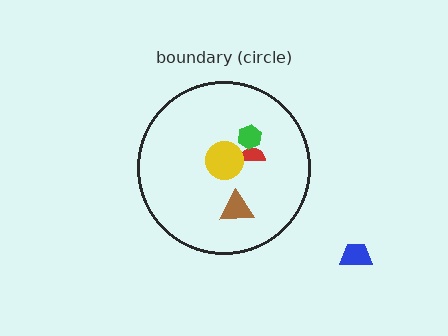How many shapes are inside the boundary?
4 inside, 1 outside.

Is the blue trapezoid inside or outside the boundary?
Outside.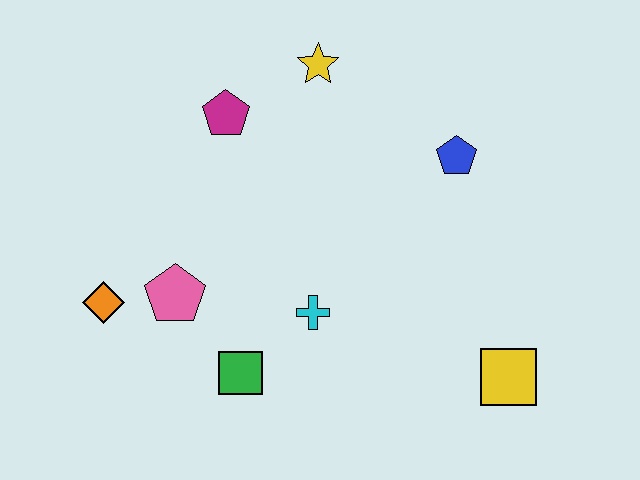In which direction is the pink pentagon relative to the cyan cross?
The pink pentagon is to the left of the cyan cross.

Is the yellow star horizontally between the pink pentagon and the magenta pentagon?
No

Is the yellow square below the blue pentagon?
Yes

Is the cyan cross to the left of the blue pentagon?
Yes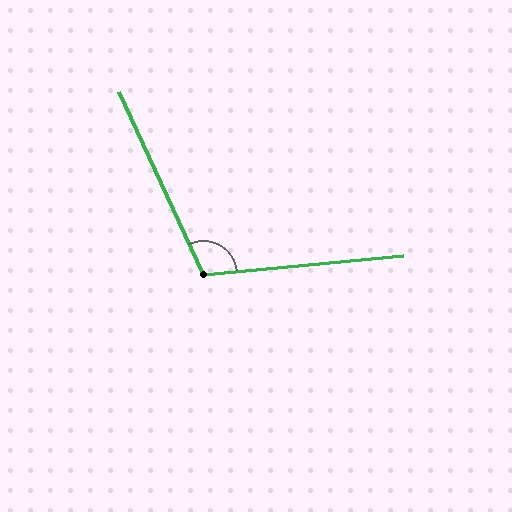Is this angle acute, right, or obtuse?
It is obtuse.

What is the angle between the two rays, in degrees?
Approximately 109 degrees.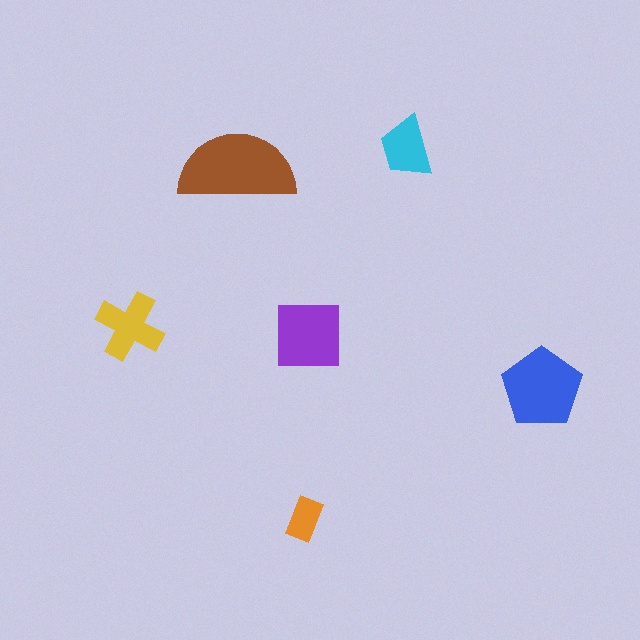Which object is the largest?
The brown semicircle.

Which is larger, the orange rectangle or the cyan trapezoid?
The cyan trapezoid.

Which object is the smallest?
The orange rectangle.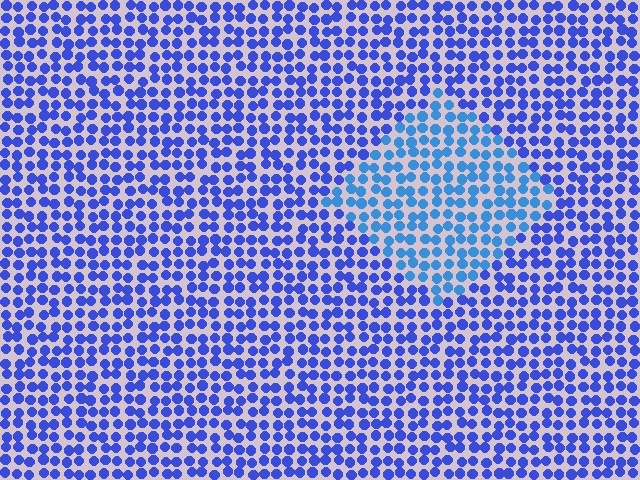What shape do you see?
I see a diamond.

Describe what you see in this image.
The image is filled with small blue elements in a uniform arrangement. A diamond-shaped region is visible where the elements are tinted to a slightly different hue, forming a subtle color boundary.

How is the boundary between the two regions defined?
The boundary is defined purely by a slight shift in hue (about 26 degrees). Spacing, size, and orientation are identical on both sides.